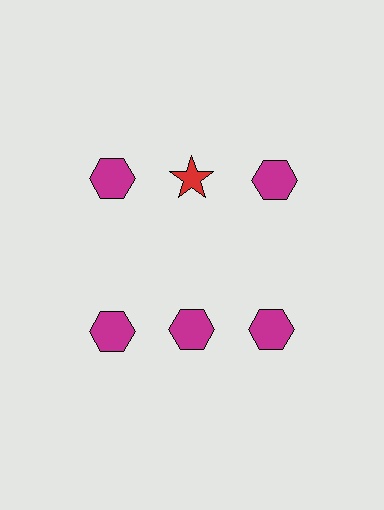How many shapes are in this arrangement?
There are 6 shapes arranged in a grid pattern.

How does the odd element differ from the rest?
It differs in both color (red instead of magenta) and shape (star instead of hexagon).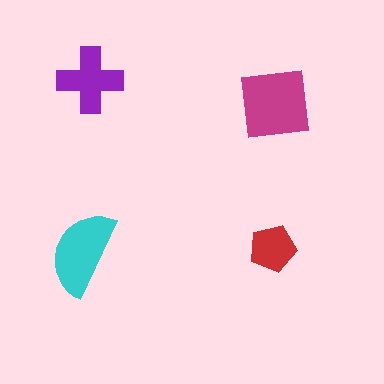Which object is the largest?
The magenta square.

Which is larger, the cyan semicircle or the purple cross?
The cyan semicircle.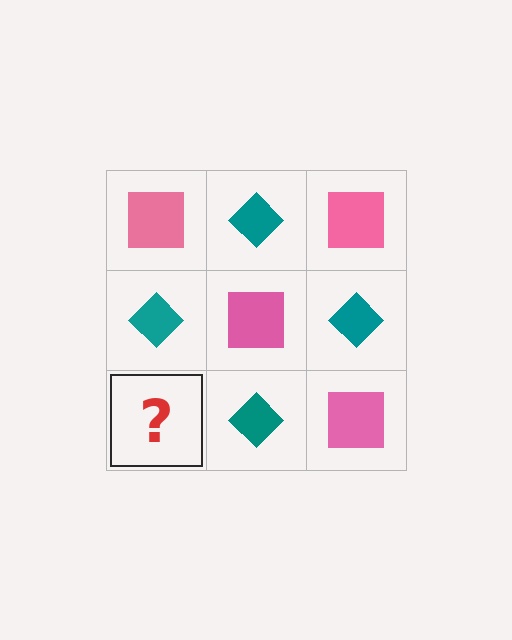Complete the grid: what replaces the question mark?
The question mark should be replaced with a pink square.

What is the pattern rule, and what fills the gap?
The rule is that it alternates pink square and teal diamond in a checkerboard pattern. The gap should be filled with a pink square.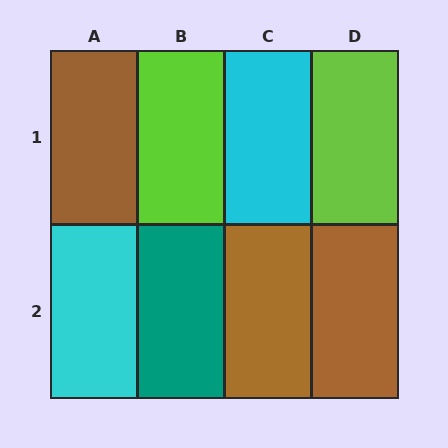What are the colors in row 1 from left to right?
Brown, lime, cyan, lime.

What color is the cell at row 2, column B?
Teal.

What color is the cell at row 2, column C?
Brown.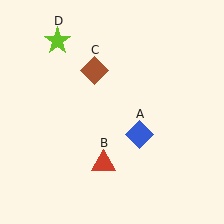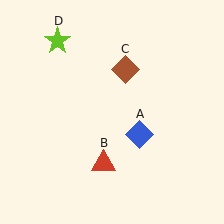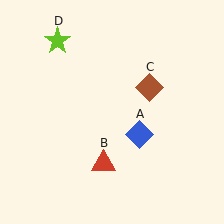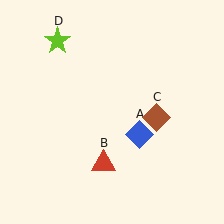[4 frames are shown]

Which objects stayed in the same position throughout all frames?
Blue diamond (object A) and red triangle (object B) and lime star (object D) remained stationary.